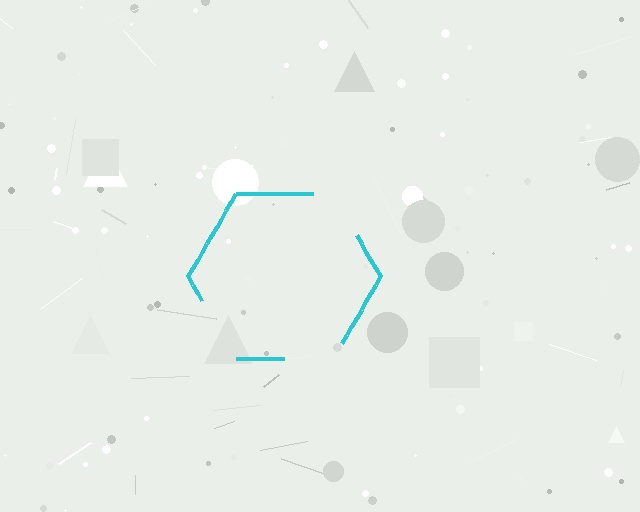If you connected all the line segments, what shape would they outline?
They would outline a hexagon.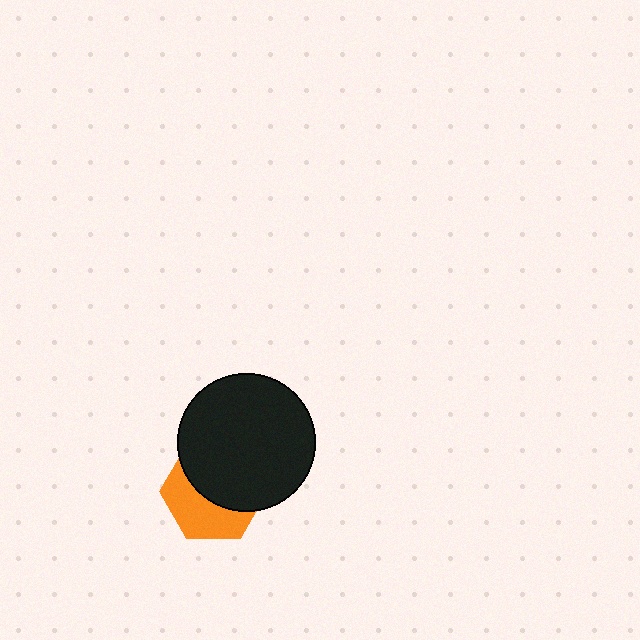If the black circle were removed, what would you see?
You would see the complete orange hexagon.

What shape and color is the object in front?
The object in front is a black circle.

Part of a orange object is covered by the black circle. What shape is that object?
It is a hexagon.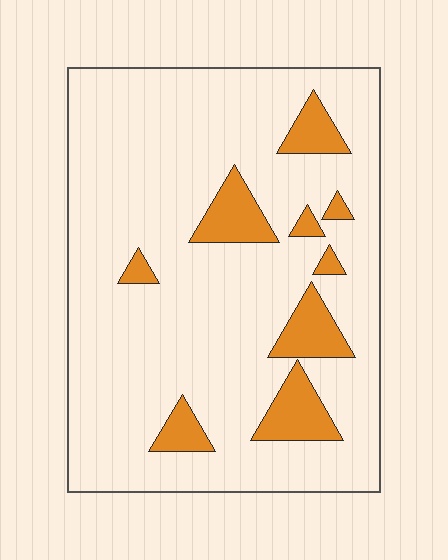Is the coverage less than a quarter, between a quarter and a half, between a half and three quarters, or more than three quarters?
Less than a quarter.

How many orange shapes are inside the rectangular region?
9.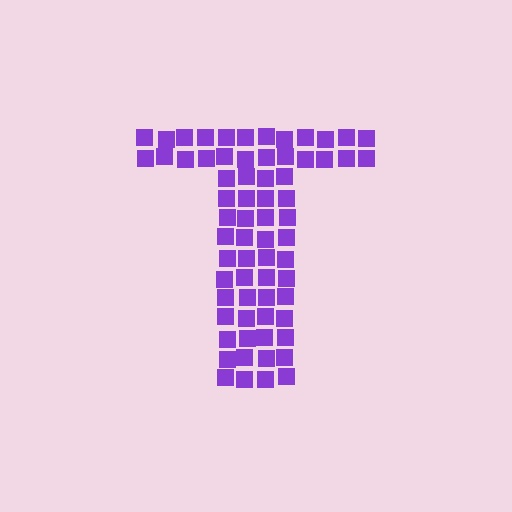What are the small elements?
The small elements are squares.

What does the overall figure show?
The overall figure shows the letter T.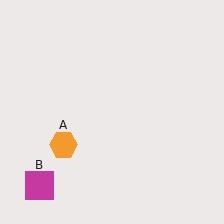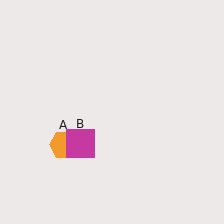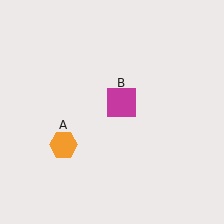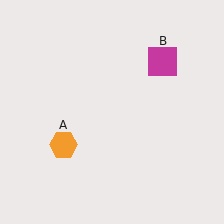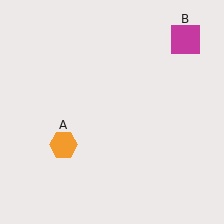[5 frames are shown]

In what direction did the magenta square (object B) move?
The magenta square (object B) moved up and to the right.